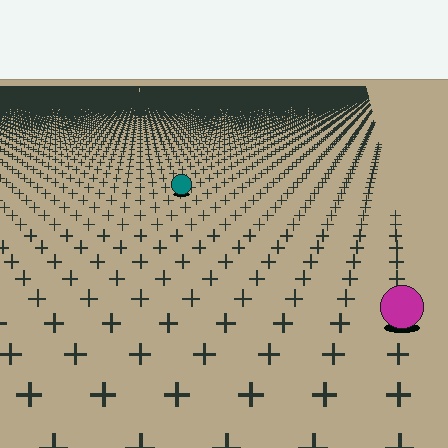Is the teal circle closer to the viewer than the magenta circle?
No. The magenta circle is closer — you can tell from the texture gradient: the ground texture is coarser near it.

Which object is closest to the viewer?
The magenta circle is closest. The texture marks near it are larger and more spread out.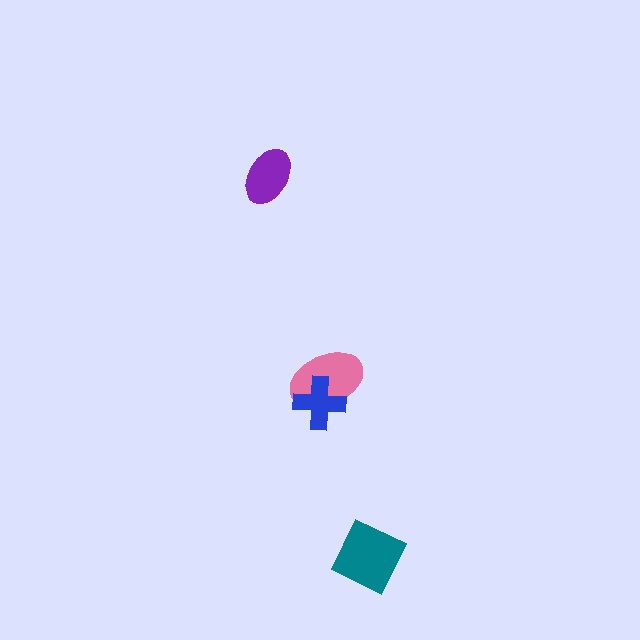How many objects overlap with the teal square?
0 objects overlap with the teal square.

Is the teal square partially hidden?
No, no other shape covers it.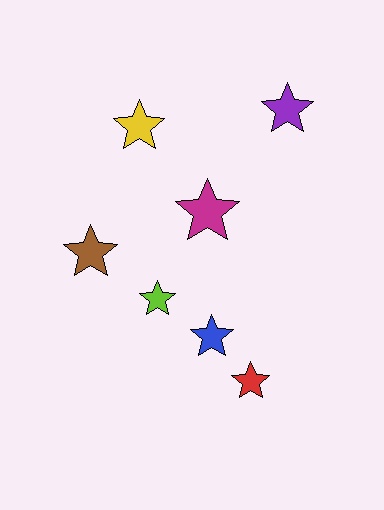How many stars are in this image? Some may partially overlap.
There are 7 stars.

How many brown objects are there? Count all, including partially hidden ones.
There is 1 brown object.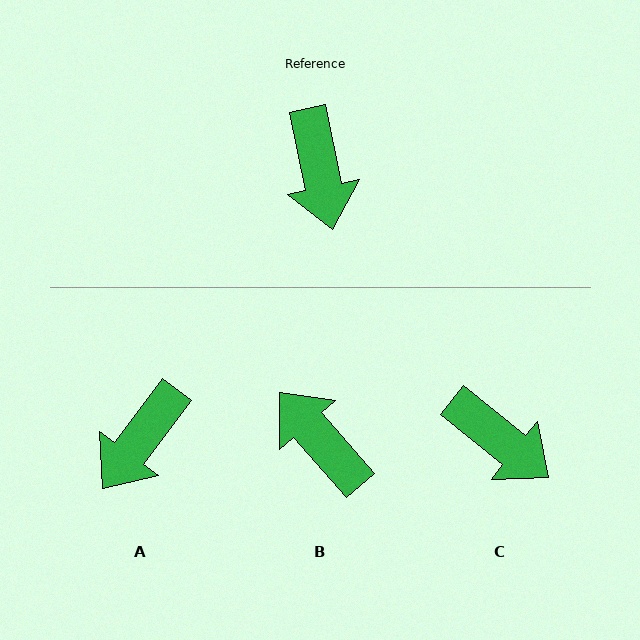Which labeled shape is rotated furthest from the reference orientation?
B, about 150 degrees away.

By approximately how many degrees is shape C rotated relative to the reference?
Approximately 40 degrees counter-clockwise.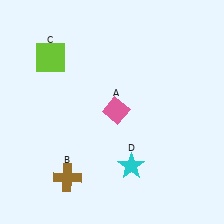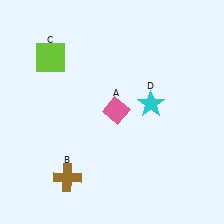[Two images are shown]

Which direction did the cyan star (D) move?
The cyan star (D) moved up.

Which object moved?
The cyan star (D) moved up.